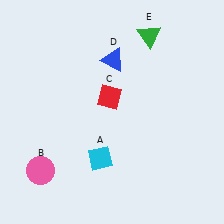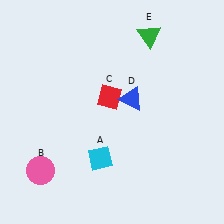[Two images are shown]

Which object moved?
The blue triangle (D) moved down.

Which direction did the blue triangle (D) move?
The blue triangle (D) moved down.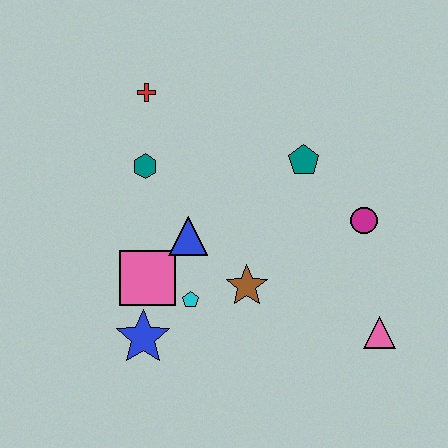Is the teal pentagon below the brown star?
No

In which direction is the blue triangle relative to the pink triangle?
The blue triangle is to the left of the pink triangle.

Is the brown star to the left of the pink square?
No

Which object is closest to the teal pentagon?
The magenta circle is closest to the teal pentagon.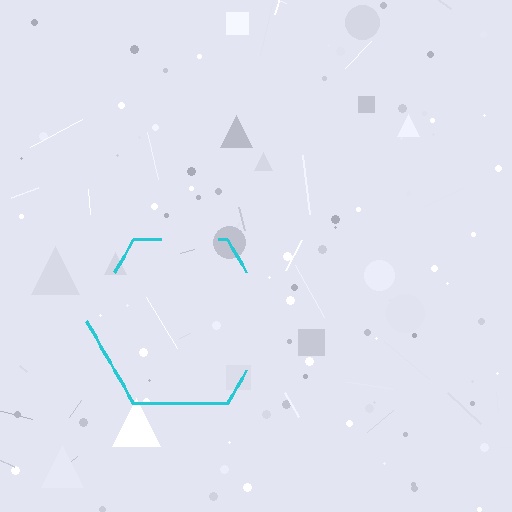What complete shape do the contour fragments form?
The contour fragments form a hexagon.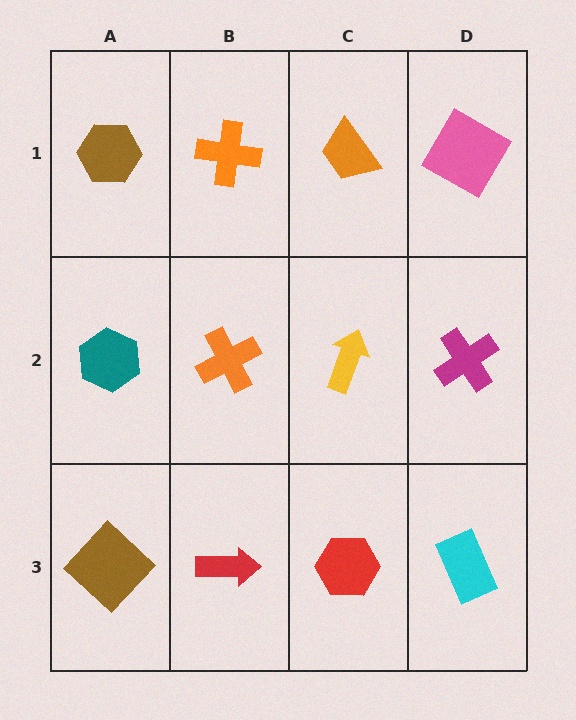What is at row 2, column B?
An orange cross.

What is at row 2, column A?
A teal hexagon.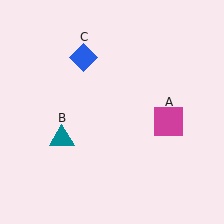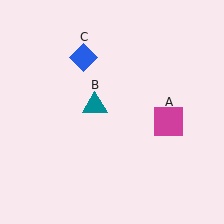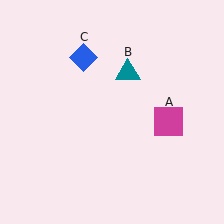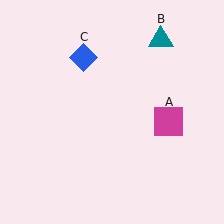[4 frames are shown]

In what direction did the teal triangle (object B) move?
The teal triangle (object B) moved up and to the right.